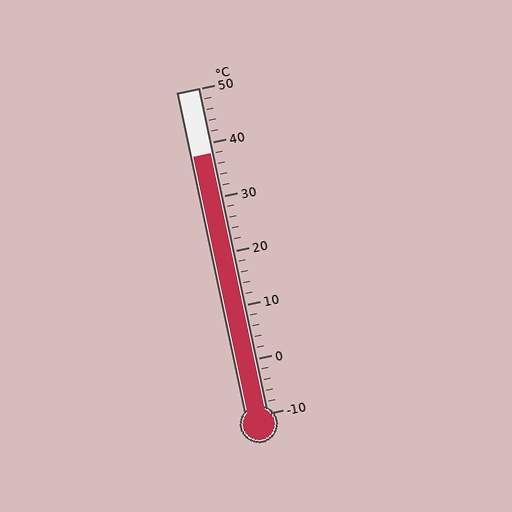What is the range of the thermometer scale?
The thermometer scale ranges from -10°C to 50°C.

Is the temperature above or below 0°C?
The temperature is above 0°C.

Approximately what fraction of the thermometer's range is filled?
The thermometer is filled to approximately 80% of its range.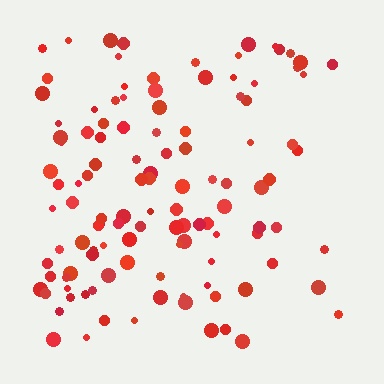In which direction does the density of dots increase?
From right to left, with the left side densest.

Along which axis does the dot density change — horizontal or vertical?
Horizontal.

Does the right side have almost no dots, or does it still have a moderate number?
Still a moderate number, just noticeably fewer than the left.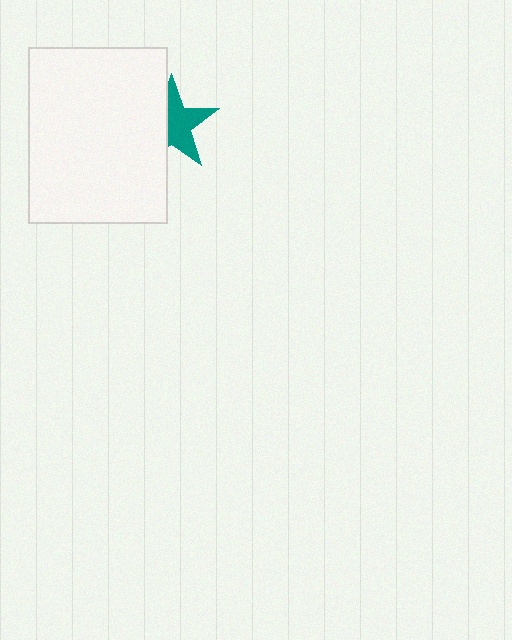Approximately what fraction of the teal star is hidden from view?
Roughly 41% of the teal star is hidden behind the white rectangle.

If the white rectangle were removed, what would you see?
You would see the complete teal star.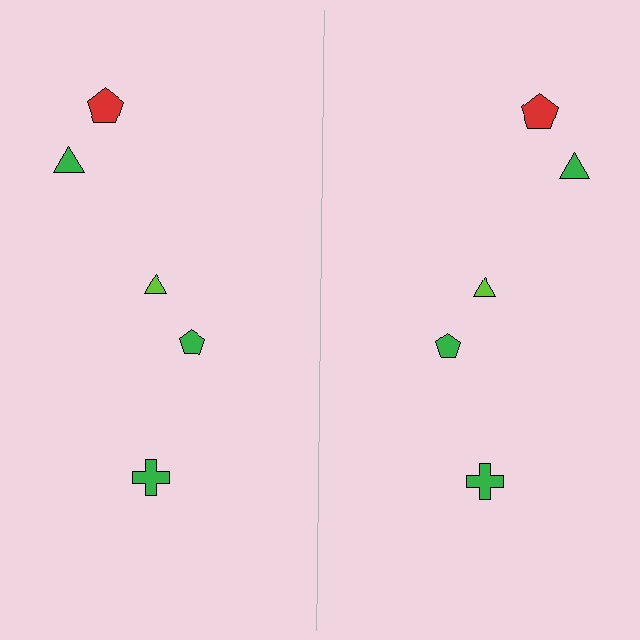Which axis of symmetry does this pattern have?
The pattern has a vertical axis of symmetry running through the center of the image.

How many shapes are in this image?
There are 10 shapes in this image.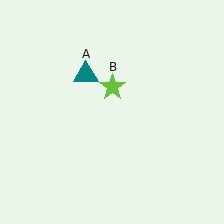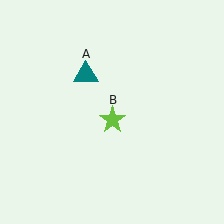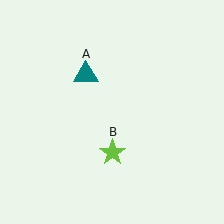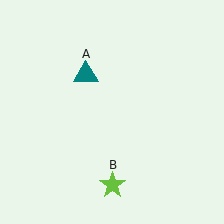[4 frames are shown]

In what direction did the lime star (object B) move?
The lime star (object B) moved down.